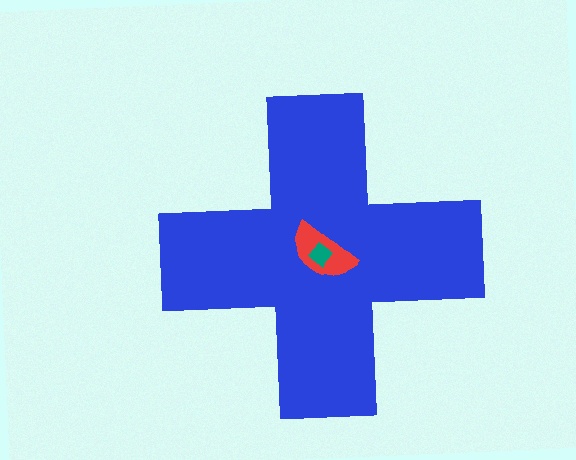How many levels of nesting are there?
3.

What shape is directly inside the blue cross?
The red semicircle.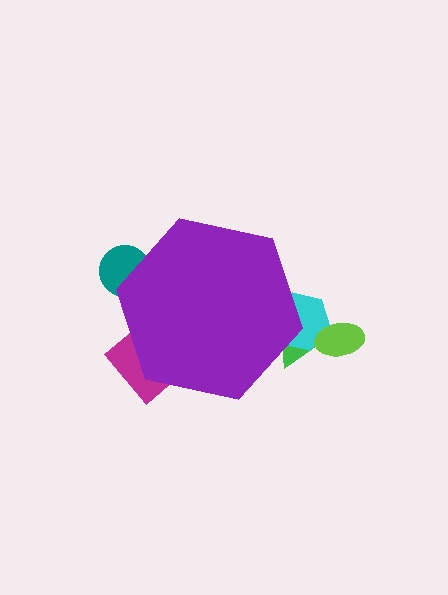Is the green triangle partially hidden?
Yes, the green triangle is partially hidden behind the purple hexagon.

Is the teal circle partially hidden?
Yes, the teal circle is partially hidden behind the purple hexagon.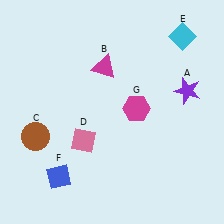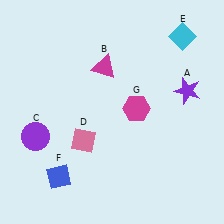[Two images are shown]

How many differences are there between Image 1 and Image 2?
There is 1 difference between the two images.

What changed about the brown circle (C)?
In Image 1, C is brown. In Image 2, it changed to purple.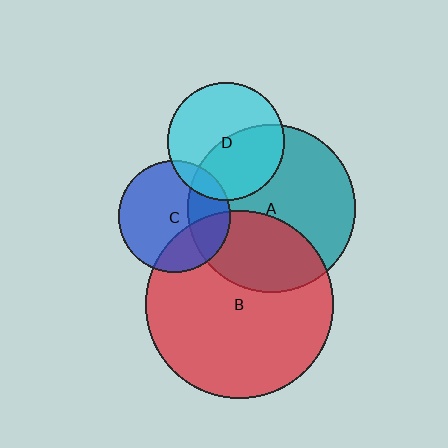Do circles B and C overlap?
Yes.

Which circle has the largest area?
Circle B (red).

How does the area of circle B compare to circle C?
Approximately 2.8 times.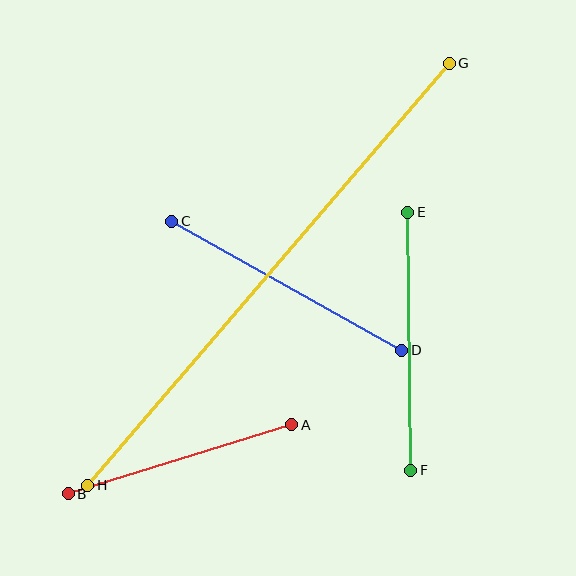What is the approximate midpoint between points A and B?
The midpoint is at approximately (180, 459) pixels.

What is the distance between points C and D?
The distance is approximately 264 pixels.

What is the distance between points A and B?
The distance is approximately 234 pixels.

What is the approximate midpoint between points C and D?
The midpoint is at approximately (287, 286) pixels.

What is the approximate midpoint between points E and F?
The midpoint is at approximately (409, 341) pixels.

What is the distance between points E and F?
The distance is approximately 258 pixels.